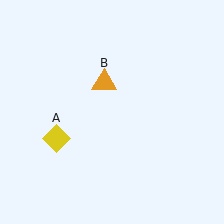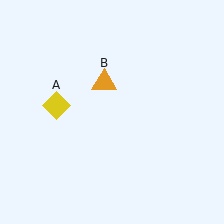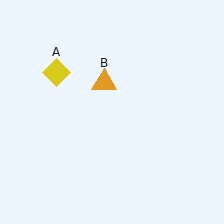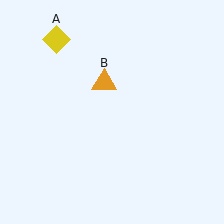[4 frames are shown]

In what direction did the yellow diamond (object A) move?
The yellow diamond (object A) moved up.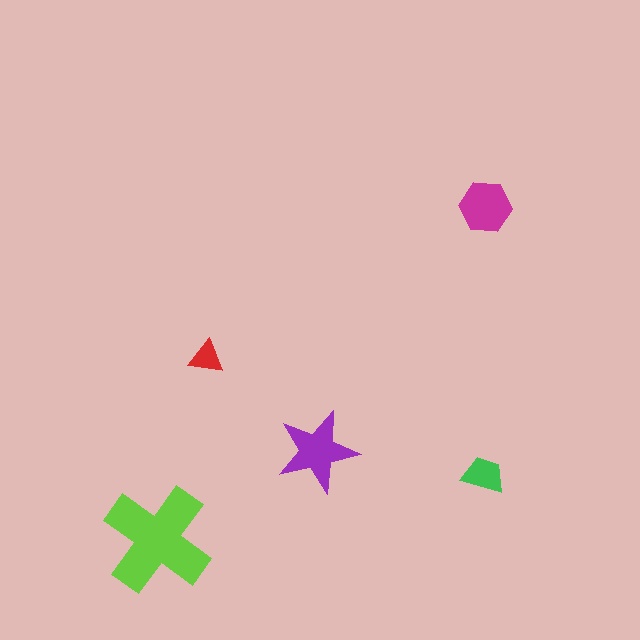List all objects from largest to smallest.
The lime cross, the purple star, the magenta hexagon, the green trapezoid, the red triangle.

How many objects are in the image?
There are 5 objects in the image.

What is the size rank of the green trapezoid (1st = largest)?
4th.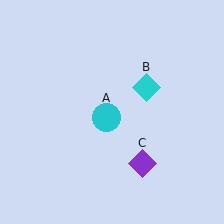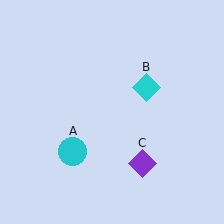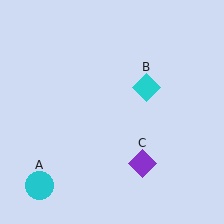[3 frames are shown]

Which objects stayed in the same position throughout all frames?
Cyan diamond (object B) and purple diamond (object C) remained stationary.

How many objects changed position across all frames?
1 object changed position: cyan circle (object A).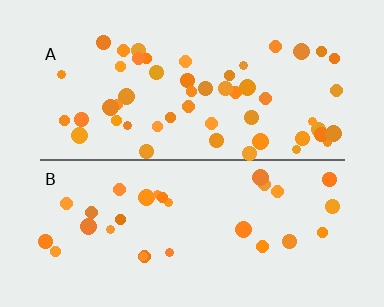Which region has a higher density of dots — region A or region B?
A (the top).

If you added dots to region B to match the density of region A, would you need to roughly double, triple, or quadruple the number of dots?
Approximately double.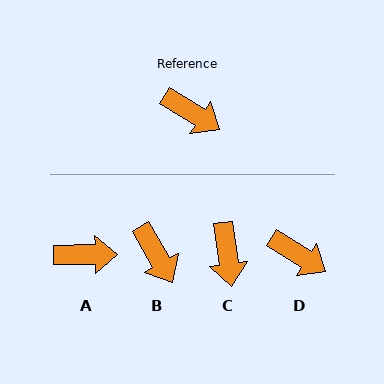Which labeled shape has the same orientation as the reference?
D.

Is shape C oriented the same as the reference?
No, it is off by about 50 degrees.